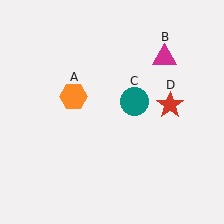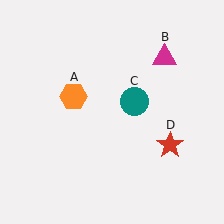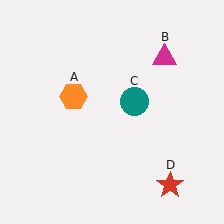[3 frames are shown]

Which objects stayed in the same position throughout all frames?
Orange hexagon (object A) and magenta triangle (object B) and teal circle (object C) remained stationary.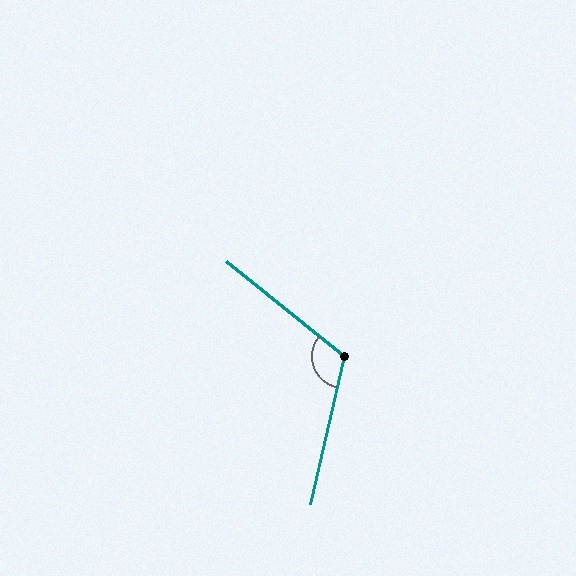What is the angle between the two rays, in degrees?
Approximately 116 degrees.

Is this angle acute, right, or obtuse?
It is obtuse.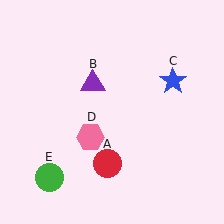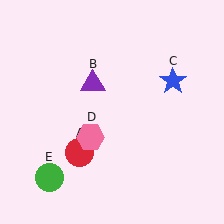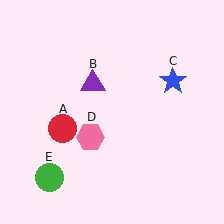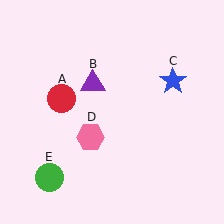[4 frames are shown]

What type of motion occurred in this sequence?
The red circle (object A) rotated clockwise around the center of the scene.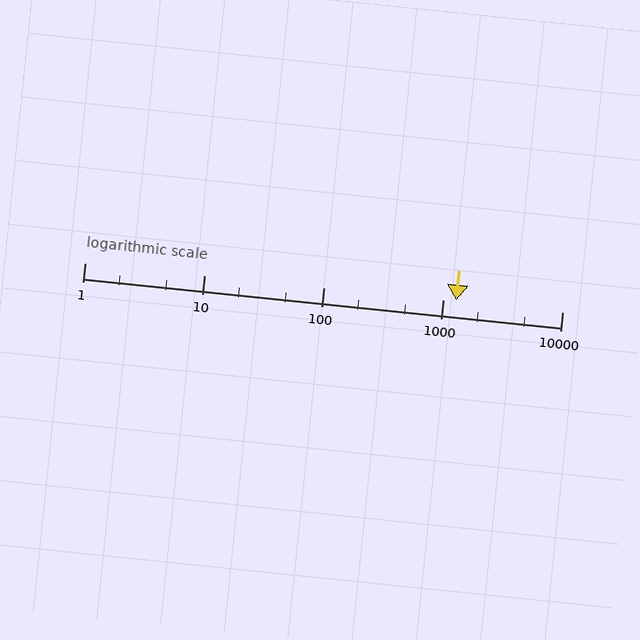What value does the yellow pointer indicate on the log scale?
The pointer indicates approximately 1300.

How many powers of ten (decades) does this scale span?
The scale spans 4 decades, from 1 to 10000.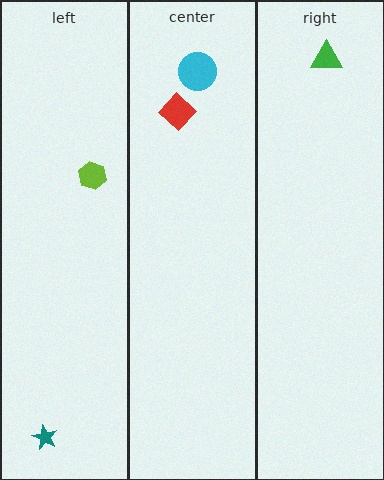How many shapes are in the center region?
2.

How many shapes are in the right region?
1.